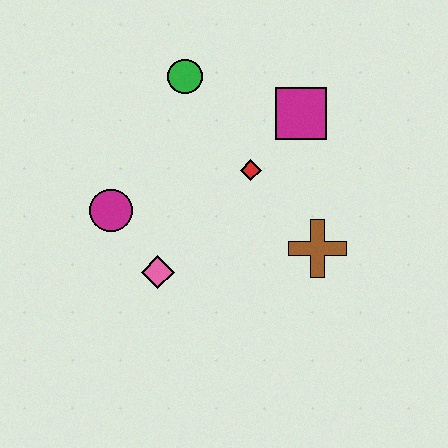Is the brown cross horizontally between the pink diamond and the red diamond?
No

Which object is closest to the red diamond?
The magenta square is closest to the red diamond.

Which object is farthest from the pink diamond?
The magenta square is farthest from the pink diamond.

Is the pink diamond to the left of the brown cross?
Yes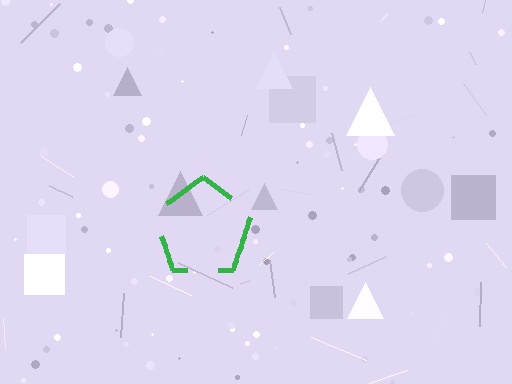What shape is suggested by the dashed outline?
The dashed outline suggests a pentagon.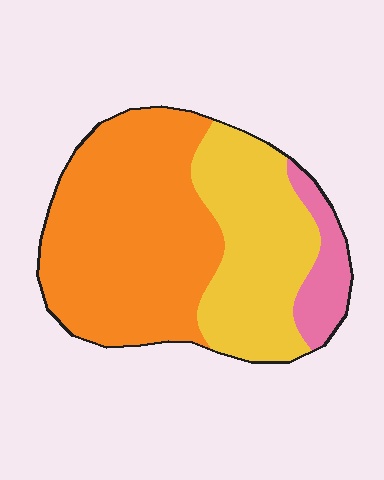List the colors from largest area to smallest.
From largest to smallest: orange, yellow, pink.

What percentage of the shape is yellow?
Yellow covers about 35% of the shape.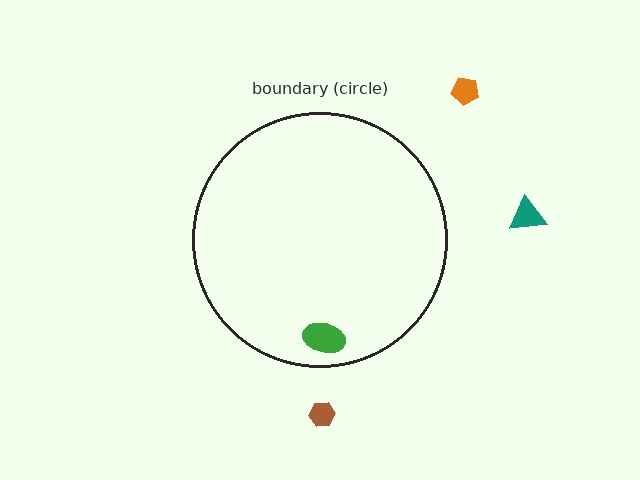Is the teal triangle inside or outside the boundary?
Outside.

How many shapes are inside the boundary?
1 inside, 3 outside.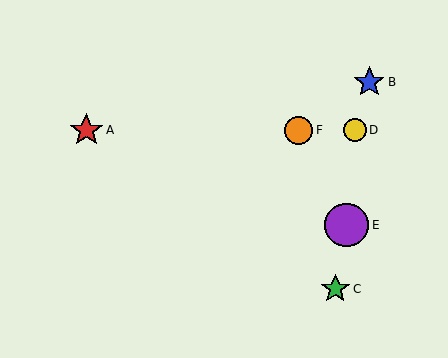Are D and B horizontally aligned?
No, D is at y≈130 and B is at y≈82.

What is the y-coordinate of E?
Object E is at y≈225.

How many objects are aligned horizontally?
3 objects (A, D, F) are aligned horizontally.